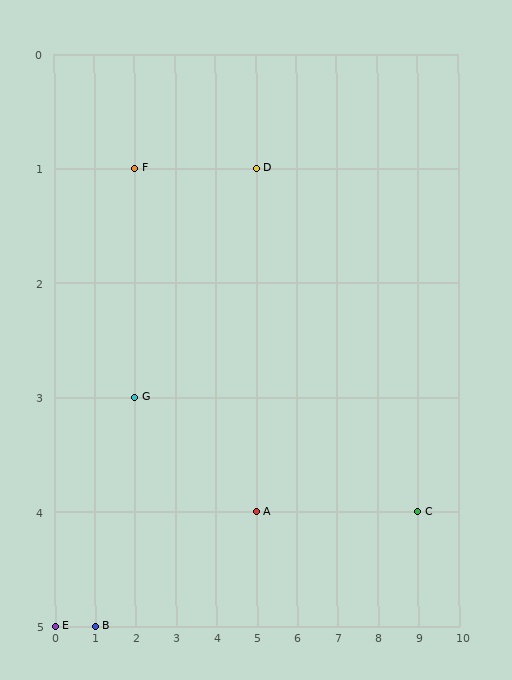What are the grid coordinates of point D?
Point D is at grid coordinates (5, 1).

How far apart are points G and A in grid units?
Points G and A are 3 columns and 1 row apart (about 3.2 grid units diagonally).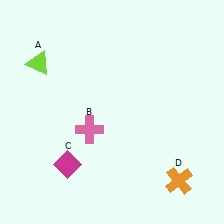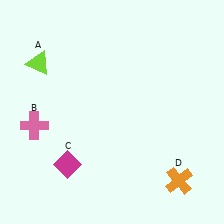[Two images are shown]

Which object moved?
The pink cross (B) moved left.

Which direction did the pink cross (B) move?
The pink cross (B) moved left.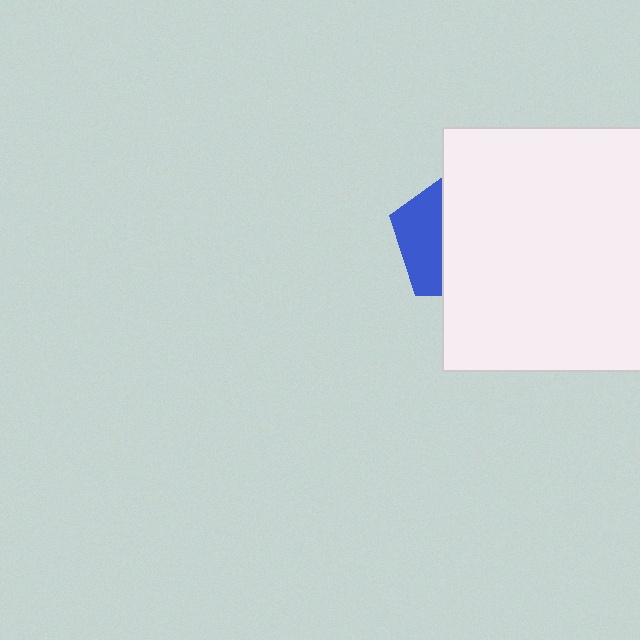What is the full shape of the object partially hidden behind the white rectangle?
The partially hidden object is a blue pentagon.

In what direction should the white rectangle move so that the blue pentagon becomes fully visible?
The white rectangle should move right. That is the shortest direction to clear the overlap and leave the blue pentagon fully visible.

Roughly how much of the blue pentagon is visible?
A small part of it is visible (roughly 34%).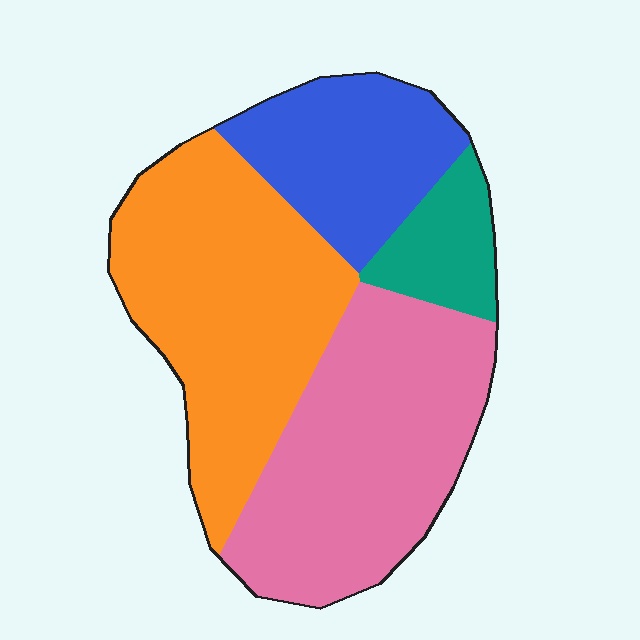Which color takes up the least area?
Teal, at roughly 10%.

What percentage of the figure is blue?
Blue takes up about one fifth (1/5) of the figure.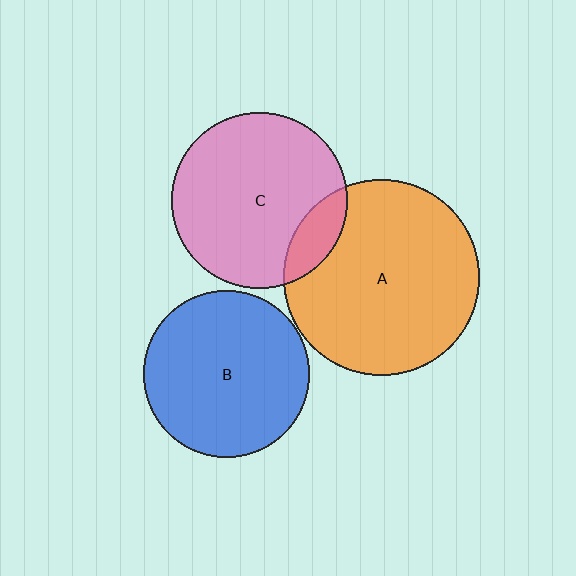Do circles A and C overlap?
Yes.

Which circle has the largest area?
Circle A (orange).